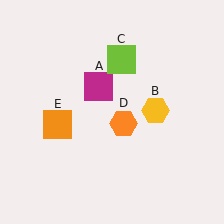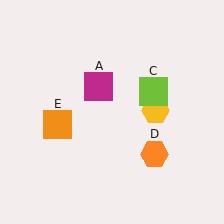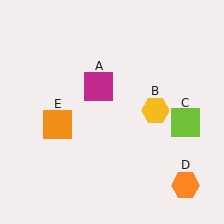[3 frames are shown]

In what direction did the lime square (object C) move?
The lime square (object C) moved down and to the right.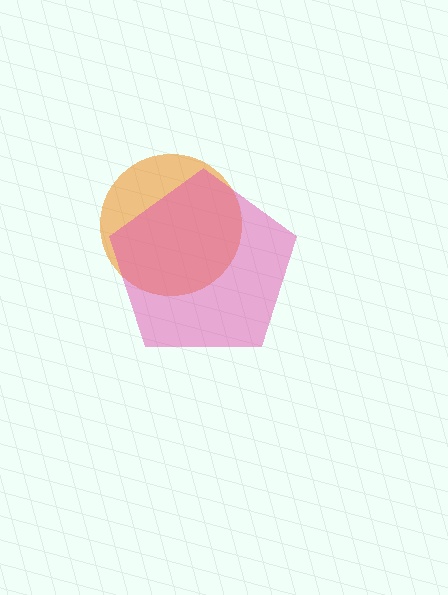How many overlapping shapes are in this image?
There are 2 overlapping shapes in the image.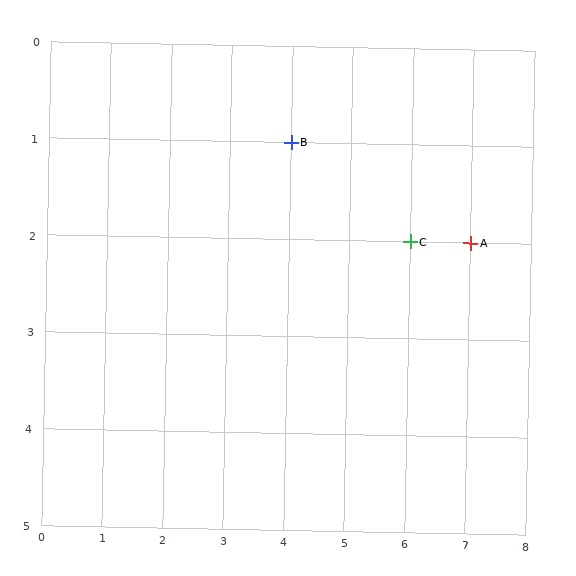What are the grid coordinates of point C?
Point C is at grid coordinates (6, 2).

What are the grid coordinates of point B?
Point B is at grid coordinates (4, 1).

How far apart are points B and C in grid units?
Points B and C are 2 columns and 1 row apart (about 2.2 grid units diagonally).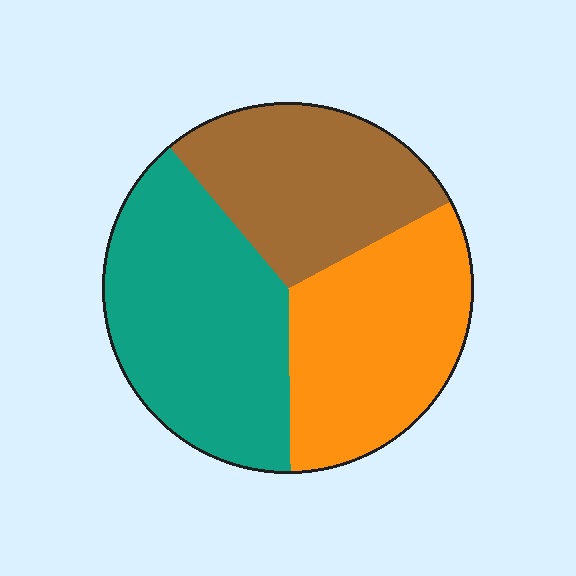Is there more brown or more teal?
Teal.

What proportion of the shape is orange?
Orange covers about 30% of the shape.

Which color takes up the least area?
Brown, at roughly 30%.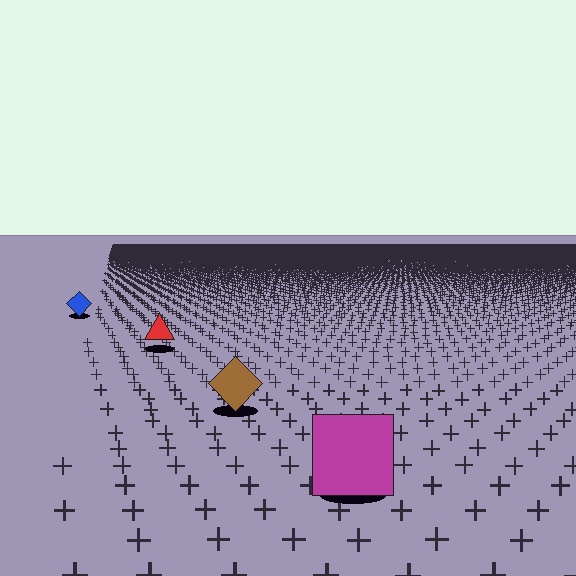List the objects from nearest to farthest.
From nearest to farthest: the magenta square, the brown diamond, the red triangle, the blue diamond.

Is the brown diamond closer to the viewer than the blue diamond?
Yes. The brown diamond is closer — you can tell from the texture gradient: the ground texture is coarser near it.